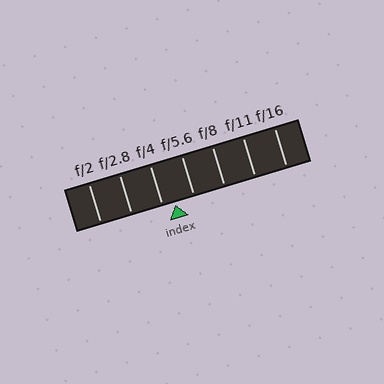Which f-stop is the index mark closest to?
The index mark is closest to f/4.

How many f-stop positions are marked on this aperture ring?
There are 7 f-stop positions marked.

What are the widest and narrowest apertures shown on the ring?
The widest aperture shown is f/2 and the narrowest is f/16.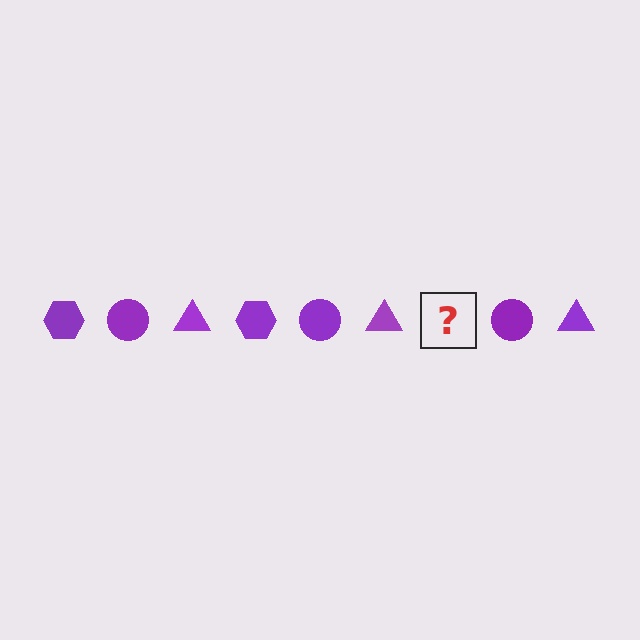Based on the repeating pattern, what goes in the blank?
The blank should be a purple hexagon.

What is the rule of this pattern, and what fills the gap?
The rule is that the pattern cycles through hexagon, circle, triangle shapes in purple. The gap should be filled with a purple hexagon.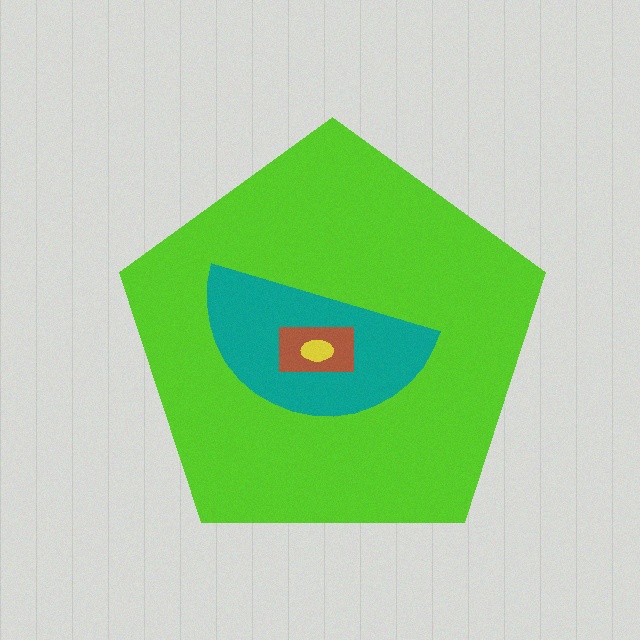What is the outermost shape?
The lime pentagon.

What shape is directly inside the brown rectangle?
The yellow ellipse.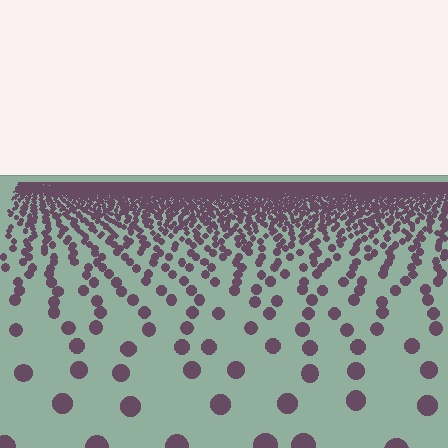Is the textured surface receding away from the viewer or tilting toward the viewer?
The surface is receding away from the viewer. Texture elements get smaller and denser toward the top.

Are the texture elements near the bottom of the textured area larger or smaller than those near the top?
Larger. Near the bottom, elements are closer to the viewer and appear at a bigger on-screen size.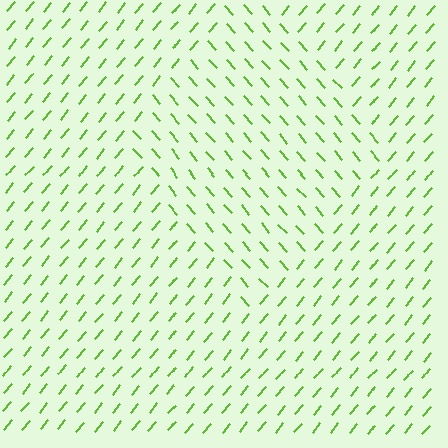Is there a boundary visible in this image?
Yes, there is a texture boundary formed by a change in line orientation.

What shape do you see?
I see a diamond.